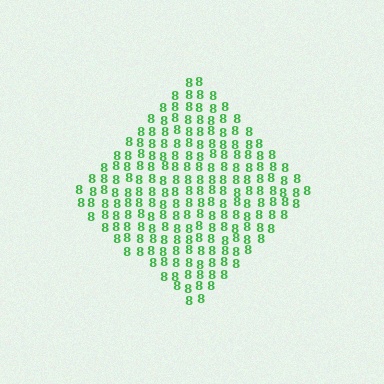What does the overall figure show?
The overall figure shows a diamond.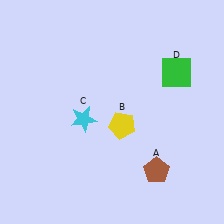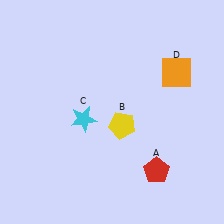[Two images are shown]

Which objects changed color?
A changed from brown to red. D changed from green to orange.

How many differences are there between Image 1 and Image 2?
There are 2 differences between the two images.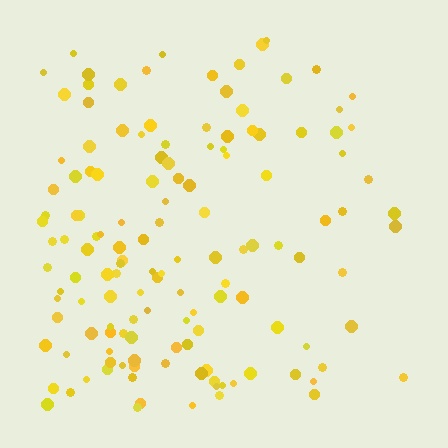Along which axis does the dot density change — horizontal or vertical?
Horizontal.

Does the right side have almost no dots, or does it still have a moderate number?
Still a moderate number, just noticeably fewer than the left.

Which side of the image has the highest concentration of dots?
The left.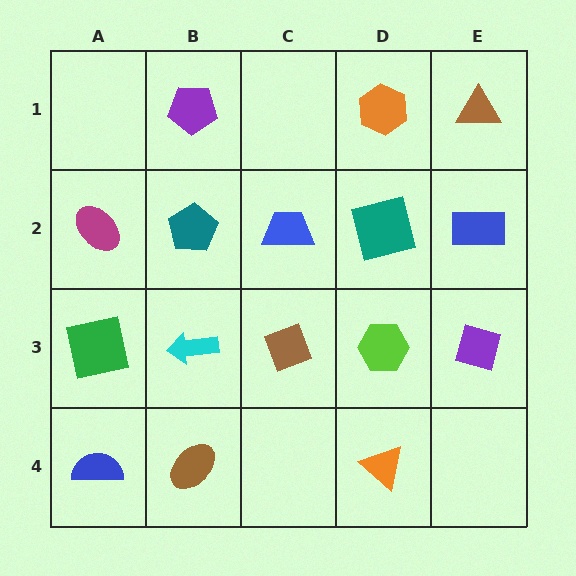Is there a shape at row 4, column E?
No, that cell is empty.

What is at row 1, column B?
A purple pentagon.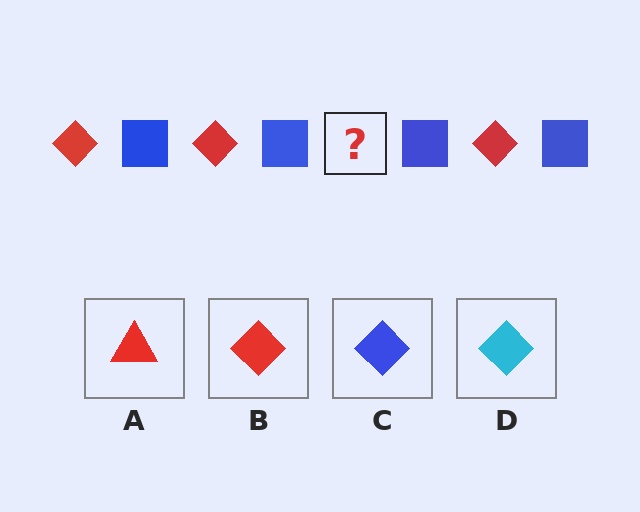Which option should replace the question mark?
Option B.